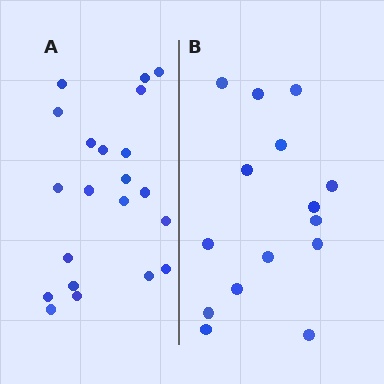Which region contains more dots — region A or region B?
Region A (the left region) has more dots.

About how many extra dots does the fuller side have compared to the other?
Region A has about 6 more dots than region B.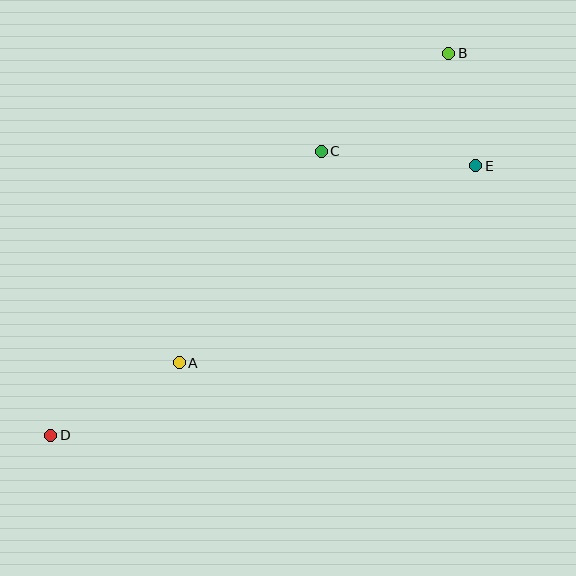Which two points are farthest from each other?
Points B and D are farthest from each other.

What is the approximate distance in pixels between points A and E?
The distance between A and E is approximately 356 pixels.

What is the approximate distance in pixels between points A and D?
The distance between A and D is approximately 148 pixels.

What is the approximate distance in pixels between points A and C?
The distance between A and C is approximately 255 pixels.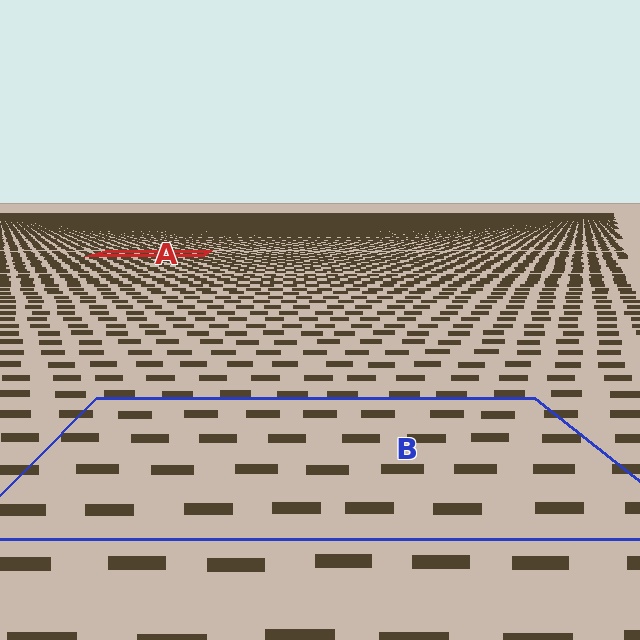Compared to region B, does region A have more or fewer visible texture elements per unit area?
Region A has more texture elements per unit area — they are packed more densely because it is farther away.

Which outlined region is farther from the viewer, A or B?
Region A is farther from the viewer — the texture elements inside it appear smaller and more densely packed.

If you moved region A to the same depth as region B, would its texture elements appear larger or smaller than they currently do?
They would appear larger. At a closer depth, the same texture elements are projected at a bigger on-screen size.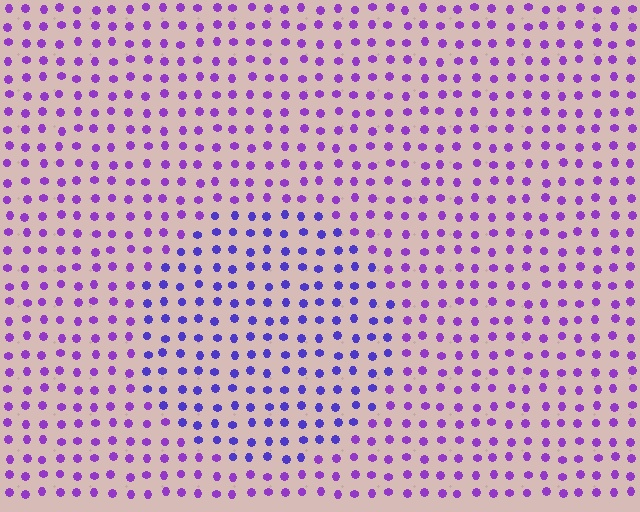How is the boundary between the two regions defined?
The boundary is defined purely by a slight shift in hue (about 29 degrees). Spacing, size, and orientation are identical on both sides.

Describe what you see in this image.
The image is filled with small purple elements in a uniform arrangement. A circle-shaped region is visible where the elements are tinted to a slightly different hue, forming a subtle color boundary.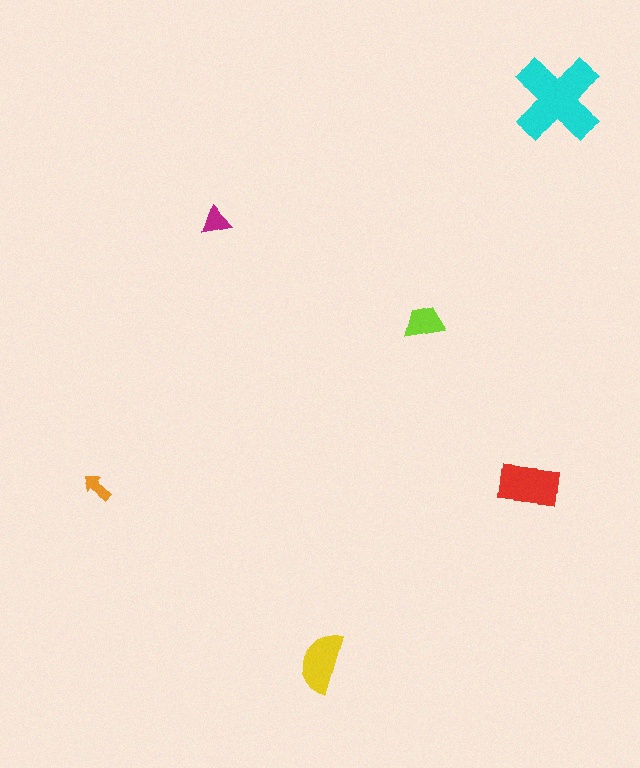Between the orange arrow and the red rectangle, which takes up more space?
The red rectangle.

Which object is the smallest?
The orange arrow.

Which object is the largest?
The cyan cross.